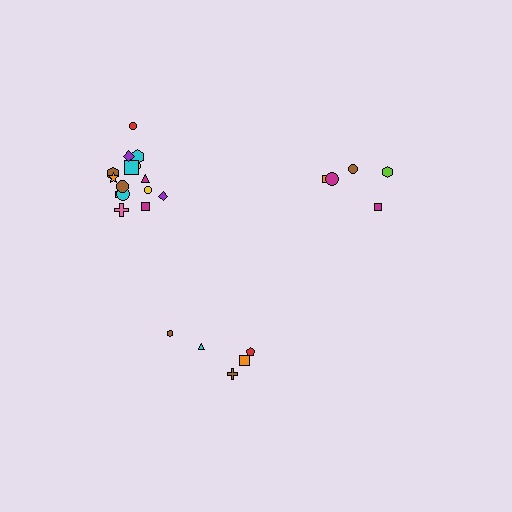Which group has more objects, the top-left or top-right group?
The top-left group.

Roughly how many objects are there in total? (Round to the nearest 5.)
Roughly 25 objects in total.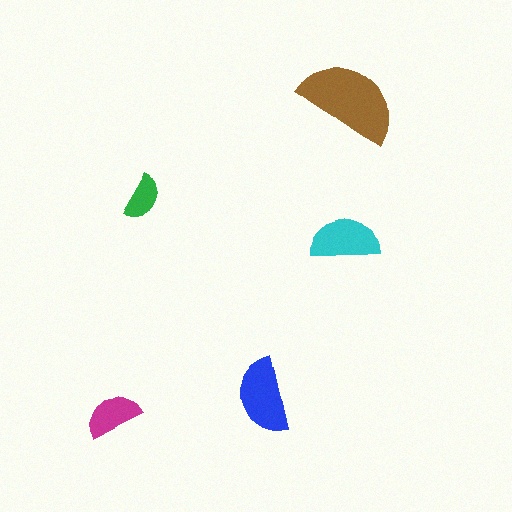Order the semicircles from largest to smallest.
the brown one, the blue one, the cyan one, the magenta one, the green one.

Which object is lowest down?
The magenta semicircle is bottommost.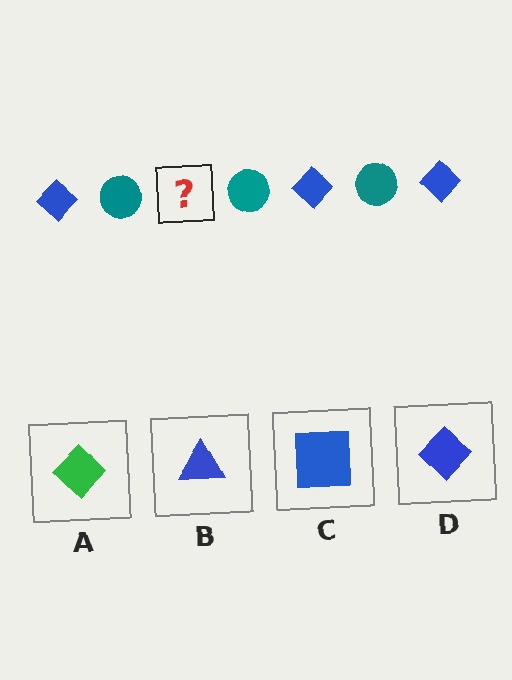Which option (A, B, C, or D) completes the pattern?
D.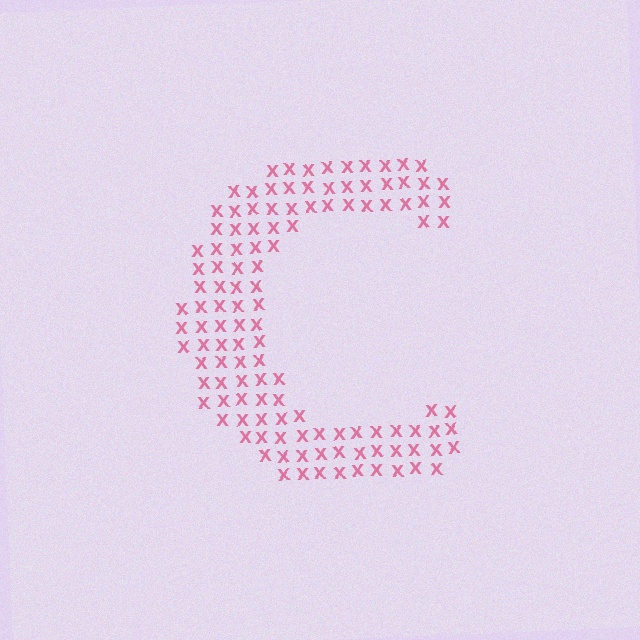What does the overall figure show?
The overall figure shows the letter C.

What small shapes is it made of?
It is made of small letter X's.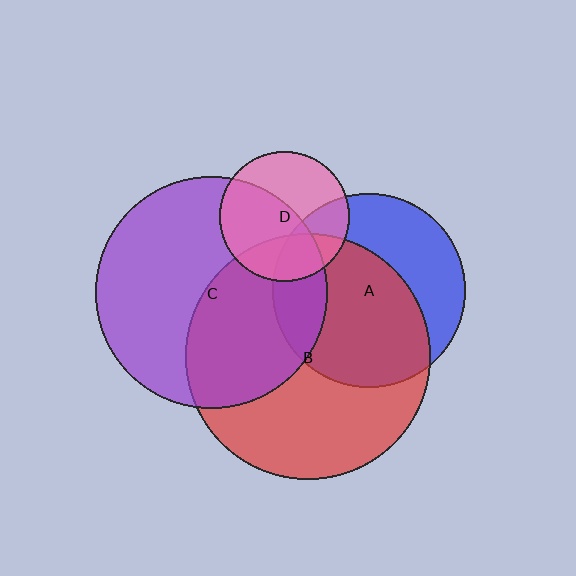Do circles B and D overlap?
Yes.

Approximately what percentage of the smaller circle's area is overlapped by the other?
Approximately 25%.